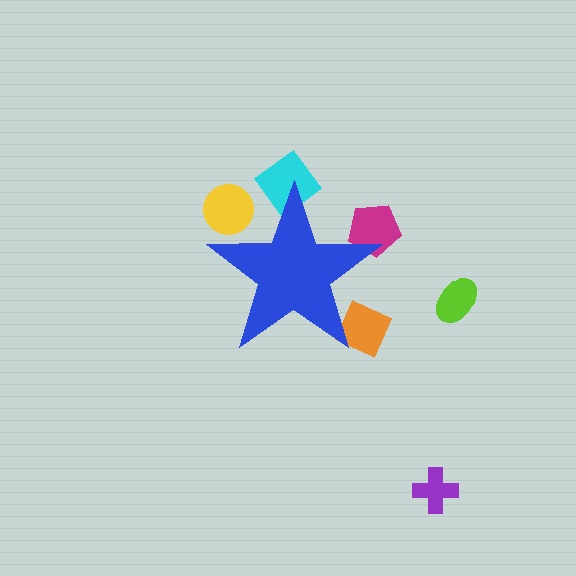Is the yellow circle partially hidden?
Yes, the yellow circle is partially hidden behind the blue star.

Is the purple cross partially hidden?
No, the purple cross is fully visible.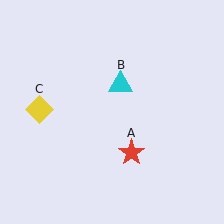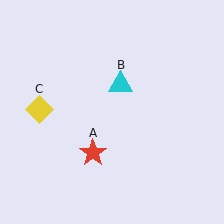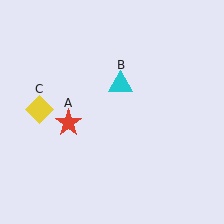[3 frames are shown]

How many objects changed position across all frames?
1 object changed position: red star (object A).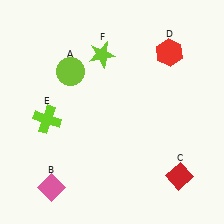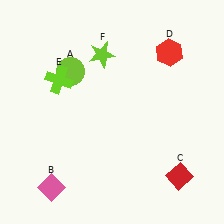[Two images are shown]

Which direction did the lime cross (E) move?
The lime cross (E) moved up.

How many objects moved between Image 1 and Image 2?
1 object moved between the two images.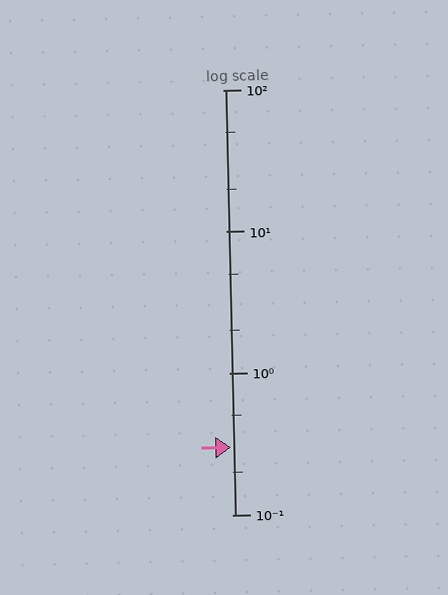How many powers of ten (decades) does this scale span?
The scale spans 3 decades, from 0.1 to 100.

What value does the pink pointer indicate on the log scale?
The pointer indicates approximately 0.3.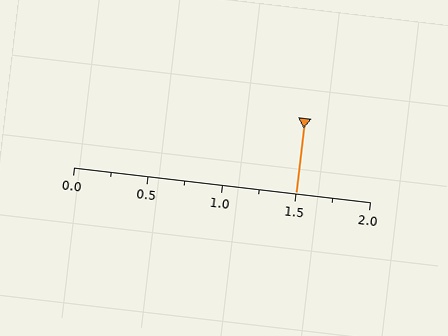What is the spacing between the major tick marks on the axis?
The major ticks are spaced 0.5 apart.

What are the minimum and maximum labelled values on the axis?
The axis runs from 0.0 to 2.0.